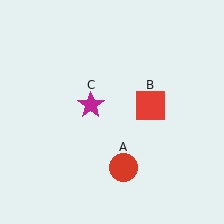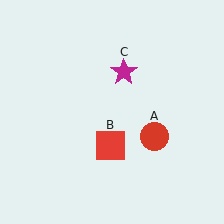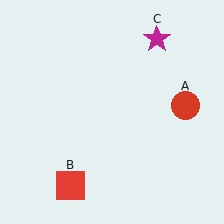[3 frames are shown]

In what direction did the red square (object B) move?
The red square (object B) moved down and to the left.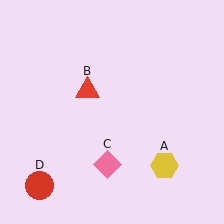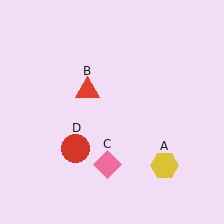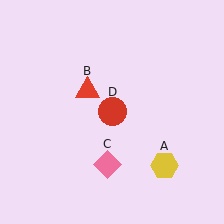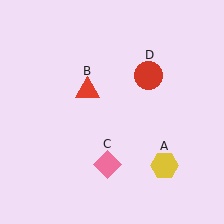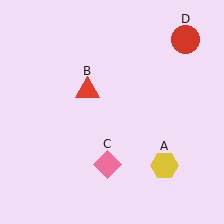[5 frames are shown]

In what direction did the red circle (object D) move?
The red circle (object D) moved up and to the right.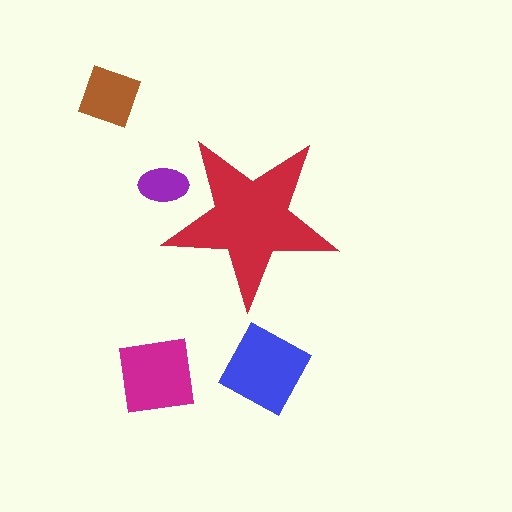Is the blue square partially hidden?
No, the blue square is fully visible.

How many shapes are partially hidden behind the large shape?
1 shape is partially hidden.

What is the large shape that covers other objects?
A red star.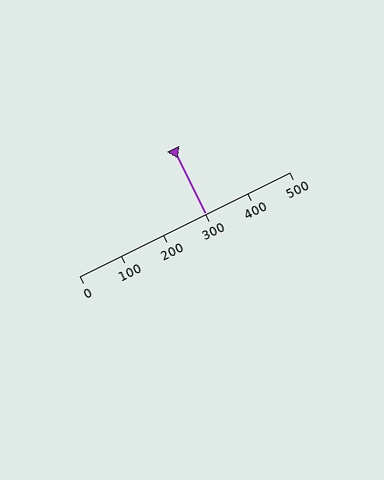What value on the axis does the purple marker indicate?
The marker indicates approximately 300.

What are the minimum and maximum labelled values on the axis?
The axis runs from 0 to 500.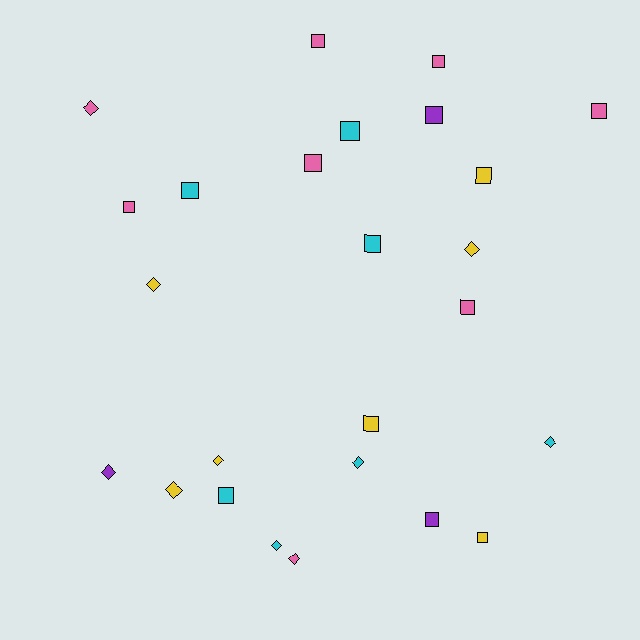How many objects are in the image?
There are 25 objects.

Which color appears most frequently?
Pink, with 8 objects.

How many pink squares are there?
There are 6 pink squares.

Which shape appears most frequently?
Square, with 15 objects.